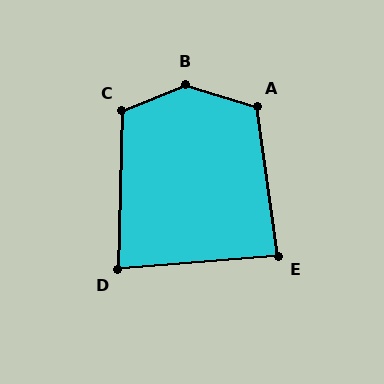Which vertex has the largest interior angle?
B, at approximately 141 degrees.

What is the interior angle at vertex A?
Approximately 115 degrees (obtuse).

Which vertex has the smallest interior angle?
D, at approximately 84 degrees.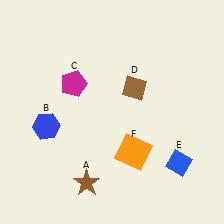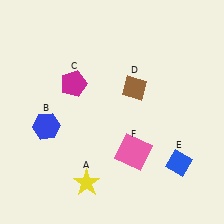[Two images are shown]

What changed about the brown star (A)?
In Image 1, A is brown. In Image 2, it changed to yellow.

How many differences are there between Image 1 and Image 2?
There are 2 differences between the two images.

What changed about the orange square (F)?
In Image 1, F is orange. In Image 2, it changed to pink.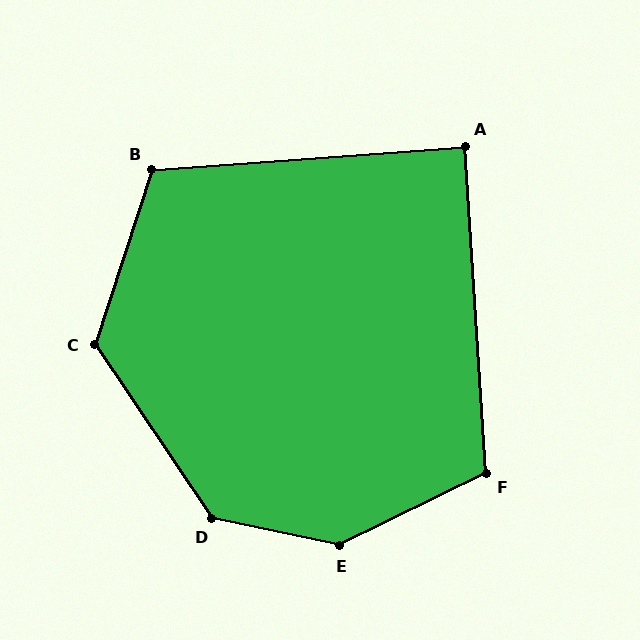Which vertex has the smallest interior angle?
A, at approximately 90 degrees.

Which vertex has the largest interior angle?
E, at approximately 142 degrees.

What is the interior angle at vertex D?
Approximately 136 degrees (obtuse).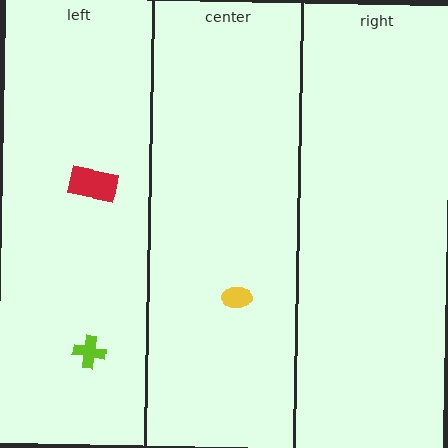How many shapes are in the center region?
1.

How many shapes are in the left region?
2.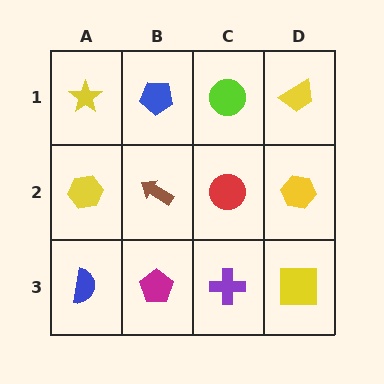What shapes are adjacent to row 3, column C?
A red circle (row 2, column C), a magenta pentagon (row 3, column B), a yellow square (row 3, column D).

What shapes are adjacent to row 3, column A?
A yellow hexagon (row 2, column A), a magenta pentagon (row 3, column B).